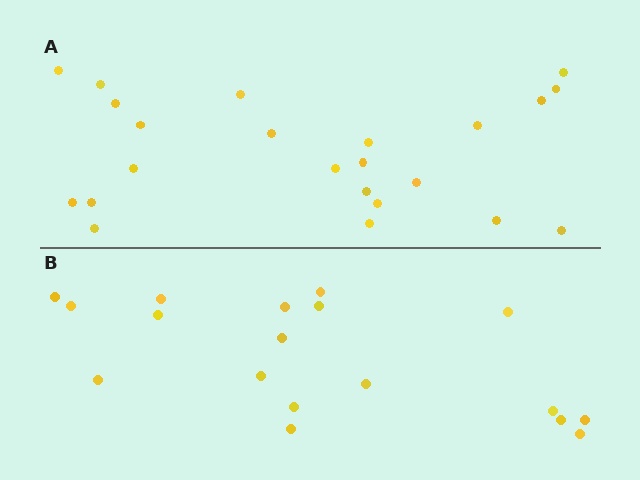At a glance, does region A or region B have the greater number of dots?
Region A (the top region) has more dots.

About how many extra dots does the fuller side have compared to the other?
Region A has about 5 more dots than region B.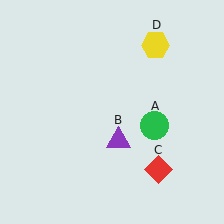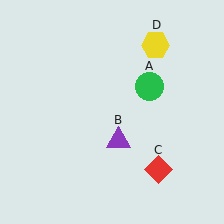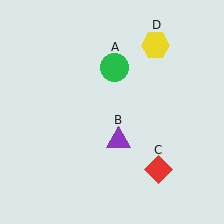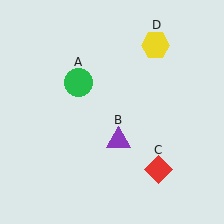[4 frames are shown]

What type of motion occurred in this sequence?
The green circle (object A) rotated counterclockwise around the center of the scene.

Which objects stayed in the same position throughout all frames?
Purple triangle (object B) and red diamond (object C) and yellow hexagon (object D) remained stationary.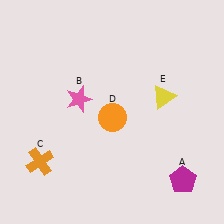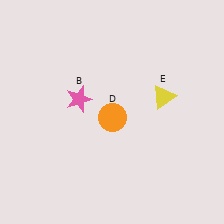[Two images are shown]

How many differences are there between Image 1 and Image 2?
There are 2 differences between the two images.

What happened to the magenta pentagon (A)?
The magenta pentagon (A) was removed in Image 2. It was in the bottom-right area of Image 1.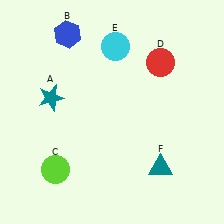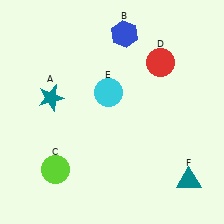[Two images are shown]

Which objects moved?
The objects that moved are: the blue hexagon (B), the cyan circle (E), the teal triangle (F).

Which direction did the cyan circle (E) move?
The cyan circle (E) moved down.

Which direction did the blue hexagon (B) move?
The blue hexagon (B) moved right.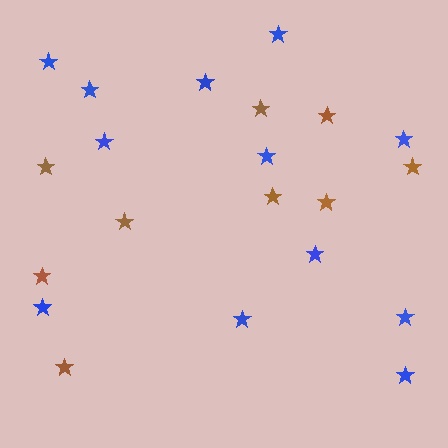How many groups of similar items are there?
There are 2 groups: one group of blue stars (12) and one group of brown stars (9).